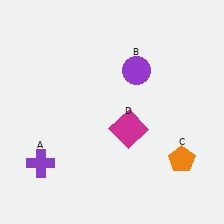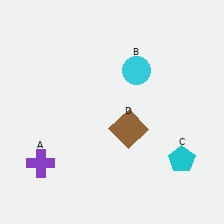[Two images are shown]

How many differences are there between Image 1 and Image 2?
There are 3 differences between the two images.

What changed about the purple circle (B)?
In Image 1, B is purple. In Image 2, it changed to cyan.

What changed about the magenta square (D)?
In Image 1, D is magenta. In Image 2, it changed to brown.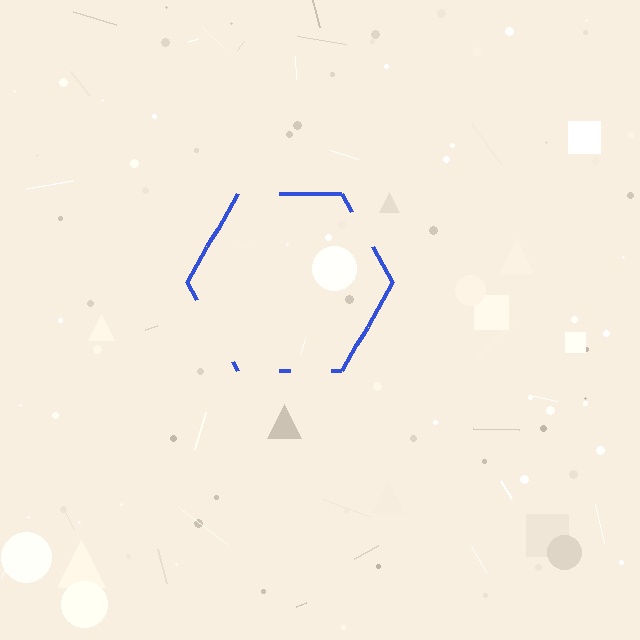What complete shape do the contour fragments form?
The contour fragments form a hexagon.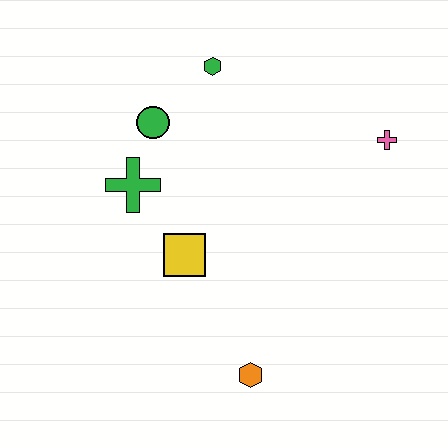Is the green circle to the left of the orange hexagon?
Yes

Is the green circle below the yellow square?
No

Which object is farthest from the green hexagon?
The orange hexagon is farthest from the green hexagon.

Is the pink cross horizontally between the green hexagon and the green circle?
No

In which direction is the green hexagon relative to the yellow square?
The green hexagon is above the yellow square.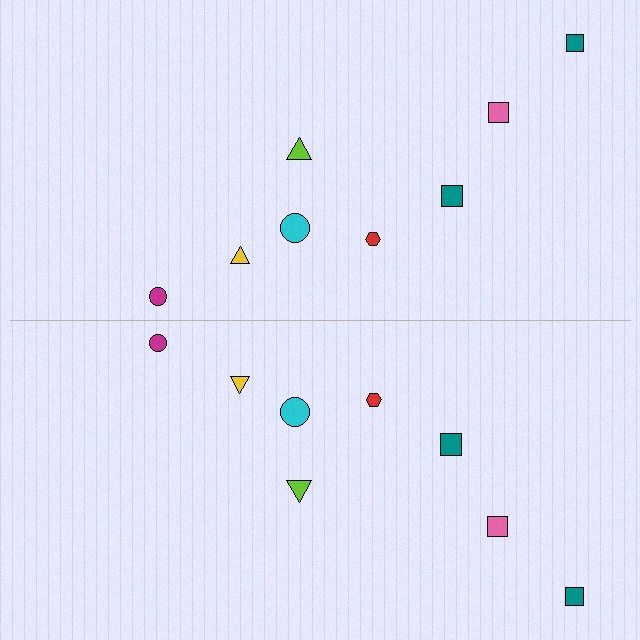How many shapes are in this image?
There are 16 shapes in this image.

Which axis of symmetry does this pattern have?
The pattern has a horizontal axis of symmetry running through the center of the image.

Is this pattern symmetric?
Yes, this pattern has bilateral (reflection) symmetry.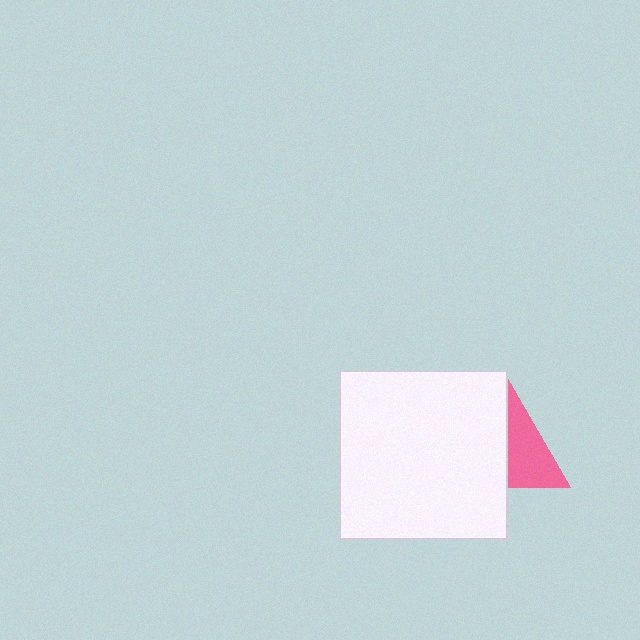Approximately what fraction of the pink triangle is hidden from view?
Roughly 56% of the pink triangle is hidden behind the white square.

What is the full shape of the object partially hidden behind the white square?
The partially hidden object is a pink triangle.